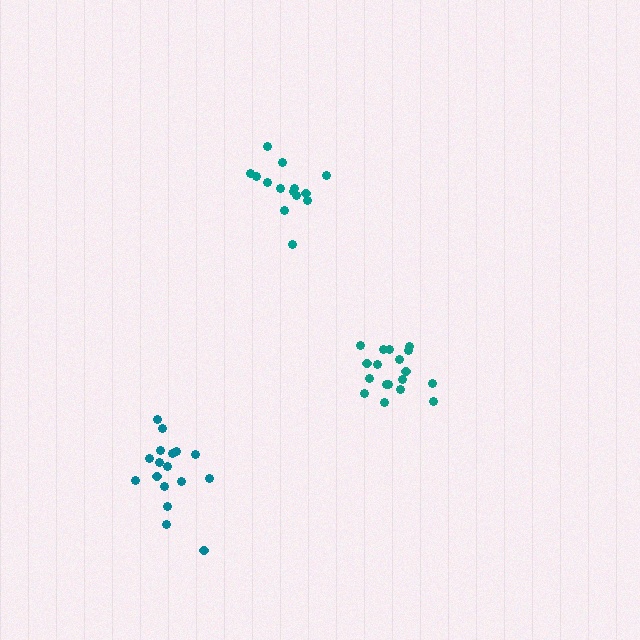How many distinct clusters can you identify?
There are 3 distinct clusters.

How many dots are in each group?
Group 1: 17 dots, Group 2: 14 dots, Group 3: 18 dots (49 total).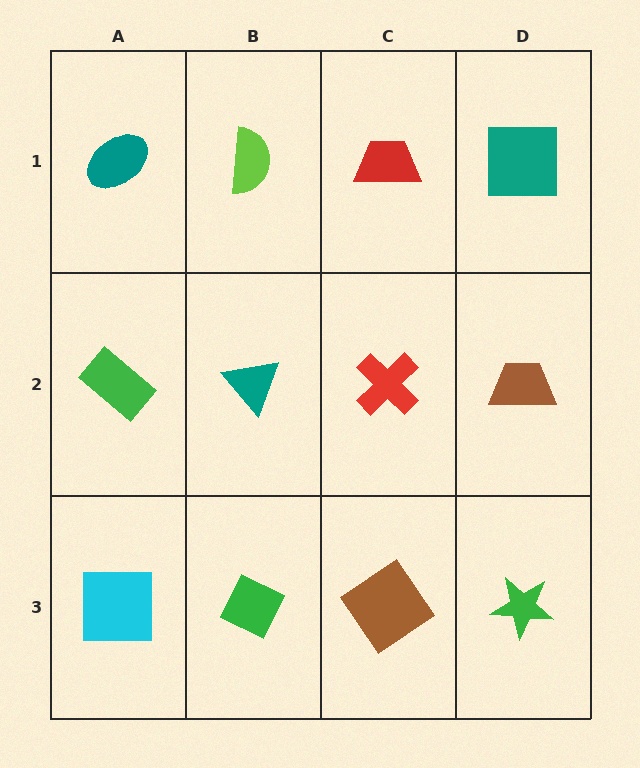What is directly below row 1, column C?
A red cross.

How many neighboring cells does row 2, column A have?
3.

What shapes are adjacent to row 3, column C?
A red cross (row 2, column C), a green diamond (row 3, column B), a green star (row 3, column D).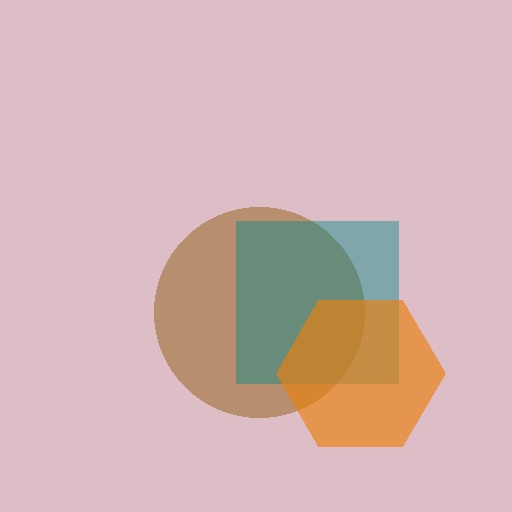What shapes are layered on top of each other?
The layered shapes are: a brown circle, a teal square, an orange hexagon.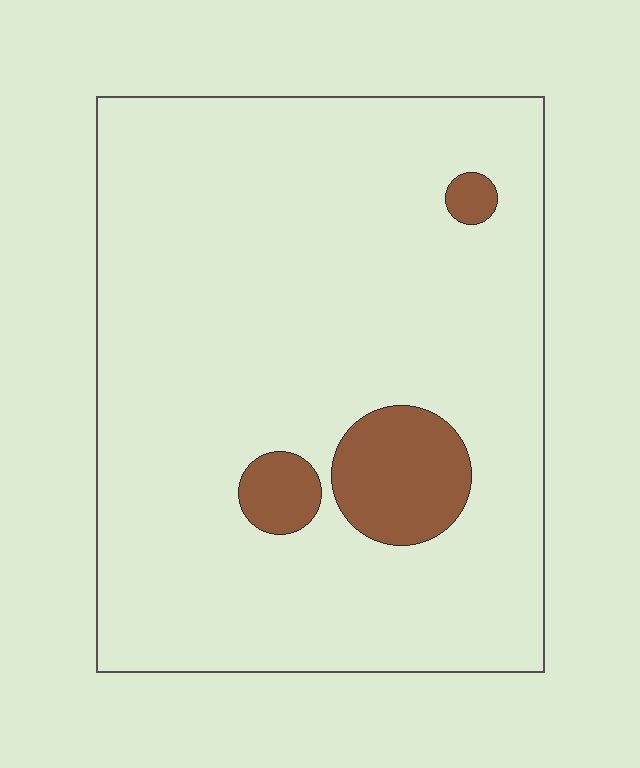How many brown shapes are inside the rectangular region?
3.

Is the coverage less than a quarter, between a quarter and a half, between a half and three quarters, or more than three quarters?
Less than a quarter.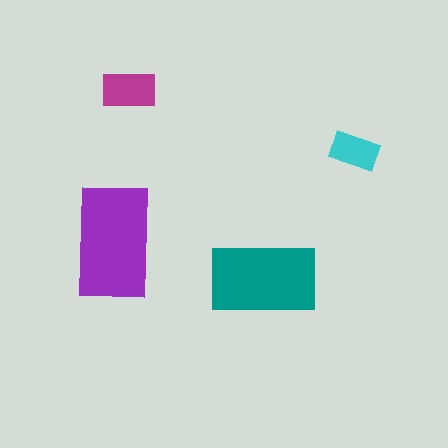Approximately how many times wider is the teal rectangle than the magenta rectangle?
About 2 times wider.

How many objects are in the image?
There are 4 objects in the image.